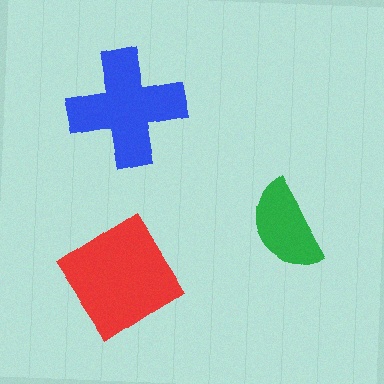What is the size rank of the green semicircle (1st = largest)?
3rd.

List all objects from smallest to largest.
The green semicircle, the blue cross, the red diamond.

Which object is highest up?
The blue cross is topmost.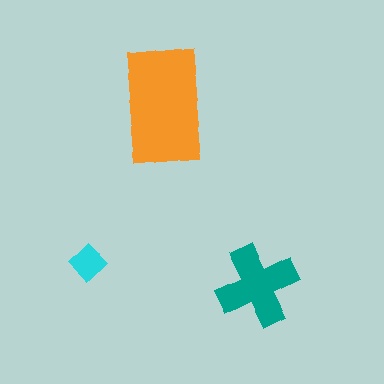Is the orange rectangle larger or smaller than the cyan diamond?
Larger.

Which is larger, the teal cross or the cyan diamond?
The teal cross.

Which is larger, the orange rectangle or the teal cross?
The orange rectangle.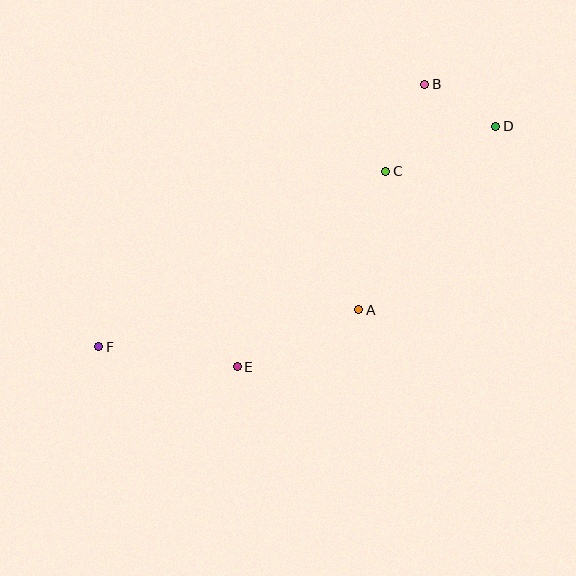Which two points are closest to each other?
Points B and D are closest to each other.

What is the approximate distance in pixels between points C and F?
The distance between C and F is approximately 336 pixels.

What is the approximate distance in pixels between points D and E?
The distance between D and E is approximately 353 pixels.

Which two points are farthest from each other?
Points D and F are farthest from each other.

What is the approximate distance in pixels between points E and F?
The distance between E and F is approximately 140 pixels.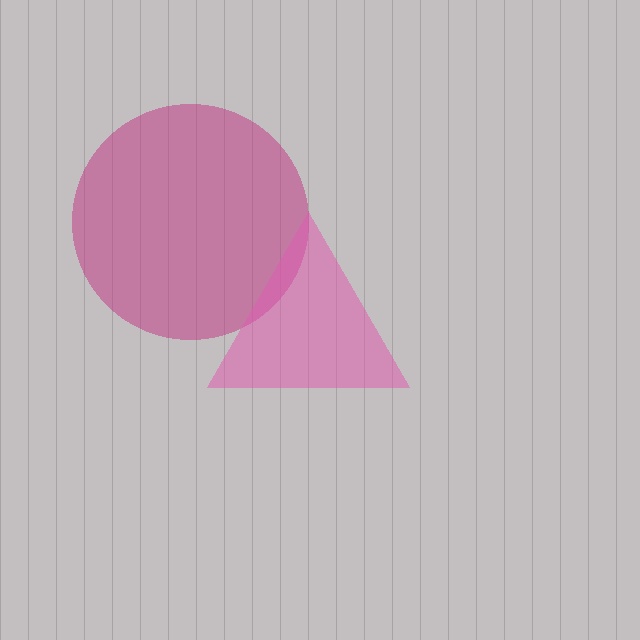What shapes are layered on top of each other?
The layered shapes are: a magenta circle, a pink triangle.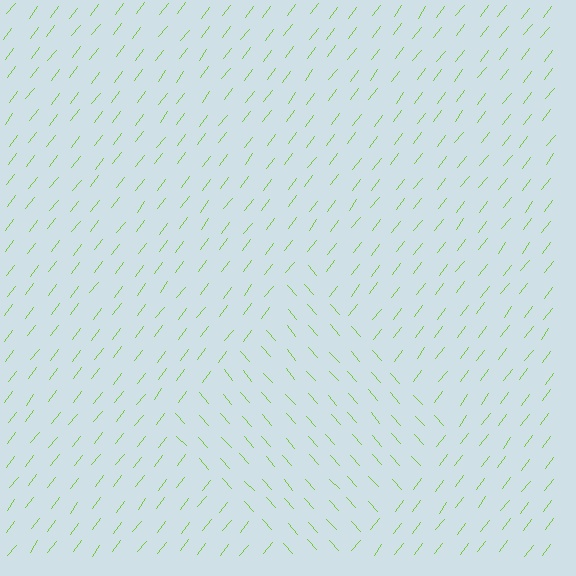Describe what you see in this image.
The image is filled with small lime line segments. A diamond region in the image has lines oriented differently from the surrounding lines, creating a visible texture boundary.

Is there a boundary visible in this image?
Yes, there is a texture boundary formed by a change in line orientation.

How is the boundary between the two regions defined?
The boundary is defined purely by a change in line orientation (approximately 79 degrees difference). All lines are the same color and thickness.